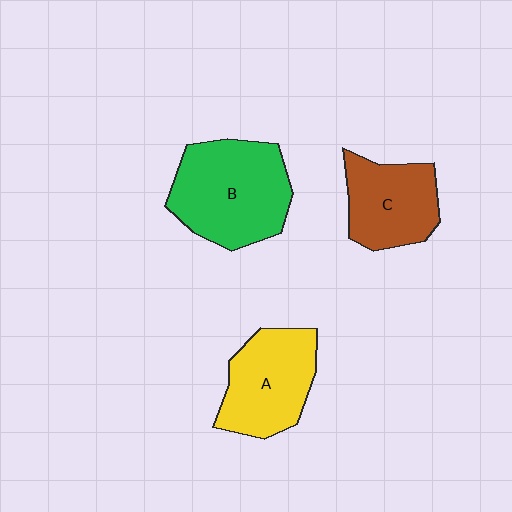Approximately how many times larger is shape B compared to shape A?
Approximately 1.3 times.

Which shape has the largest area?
Shape B (green).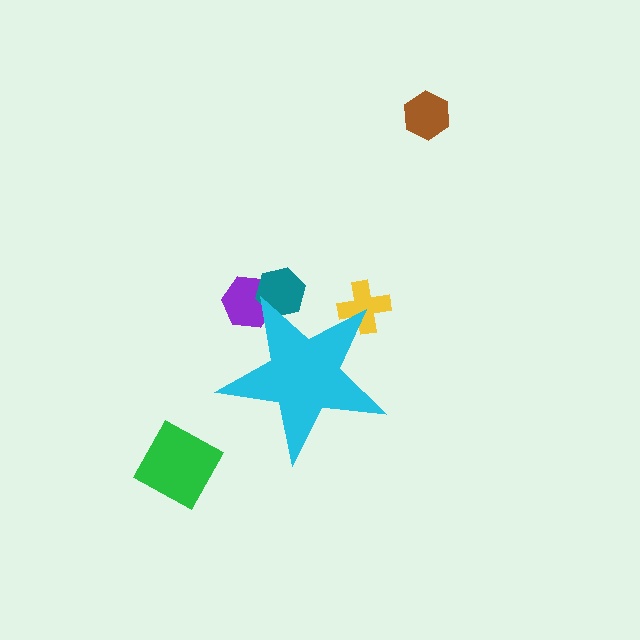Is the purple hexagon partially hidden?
Yes, the purple hexagon is partially hidden behind the cyan star.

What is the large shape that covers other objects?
A cyan star.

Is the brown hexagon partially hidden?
No, the brown hexagon is fully visible.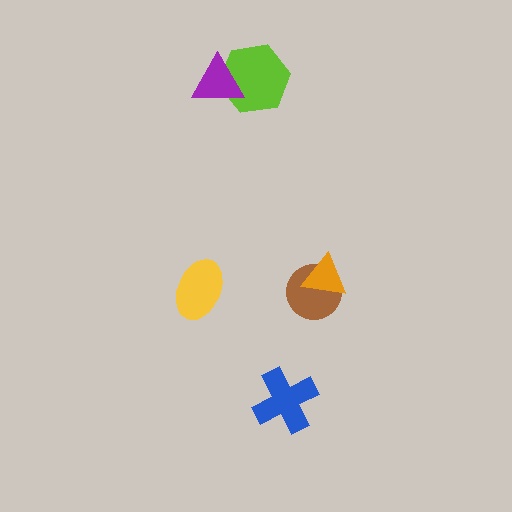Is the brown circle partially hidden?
Yes, it is partially covered by another shape.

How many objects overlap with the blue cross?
0 objects overlap with the blue cross.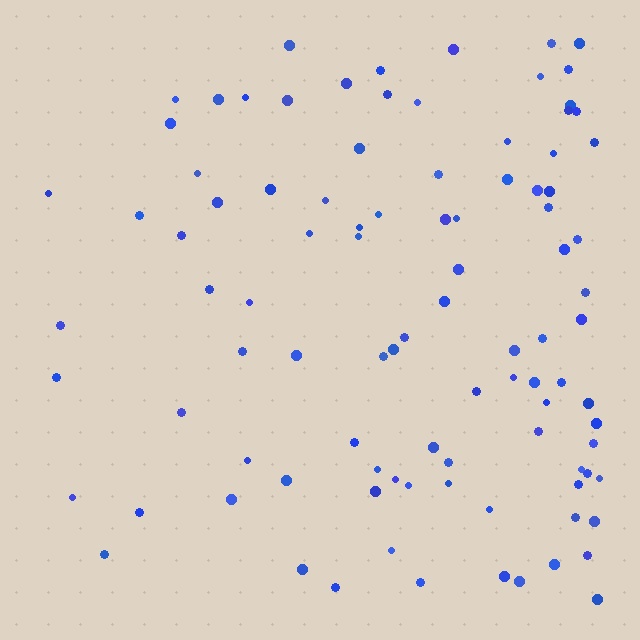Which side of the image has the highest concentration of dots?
The right.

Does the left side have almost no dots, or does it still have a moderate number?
Still a moderate number, just noticeably fewer than the right.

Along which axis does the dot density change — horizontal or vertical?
Horizontal.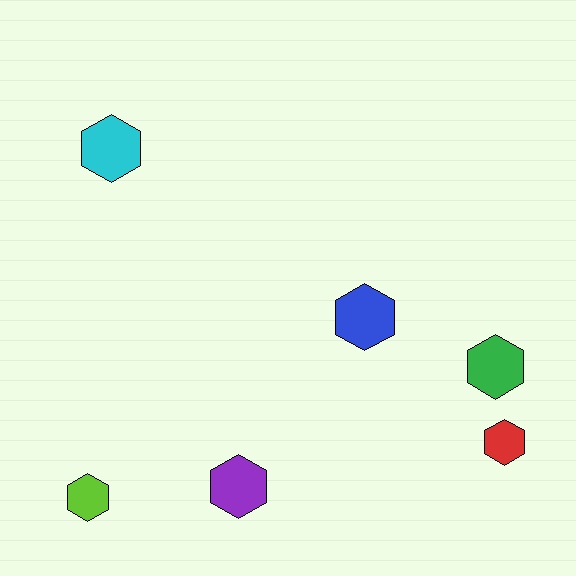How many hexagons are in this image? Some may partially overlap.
There are 6 hexagons.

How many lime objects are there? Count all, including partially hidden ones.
There is 1 lime object.